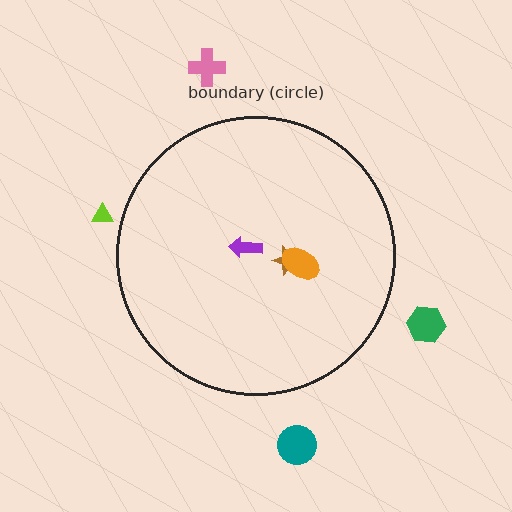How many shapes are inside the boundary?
3 inside, 4 outside.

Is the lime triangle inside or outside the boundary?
Outside.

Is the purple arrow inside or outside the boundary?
Inside.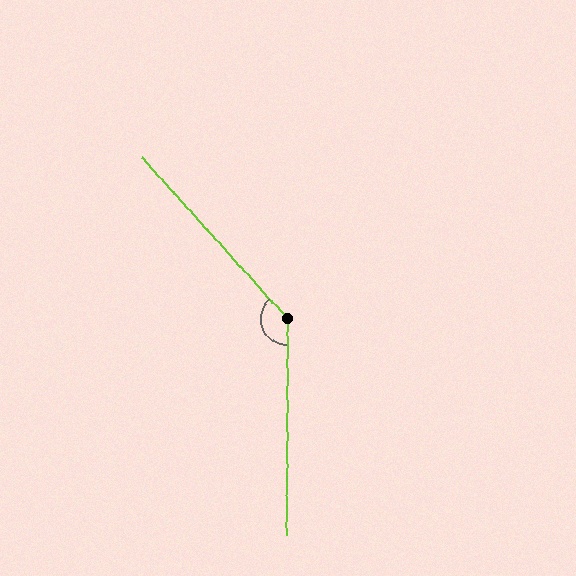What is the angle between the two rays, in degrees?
Approximately 138 degrees.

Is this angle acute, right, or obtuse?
It is obtuse.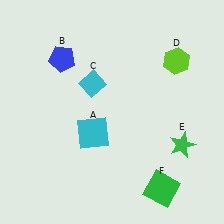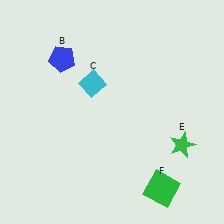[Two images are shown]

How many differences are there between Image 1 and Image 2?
There are 2 differences between the two images.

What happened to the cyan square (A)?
The cyan square (A) was removed in Image 2. It was in the bottom-left area of Image 1.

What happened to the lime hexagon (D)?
The lime hexagon (D) was removed in Image 2. It was in the top-right area of Image 1.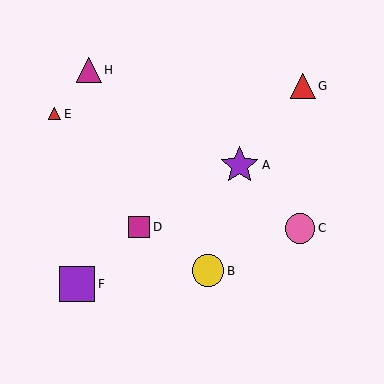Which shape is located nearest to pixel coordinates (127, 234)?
The magenta square (labeled D) at (139, 227) is nearest to that location.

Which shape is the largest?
The purple star (labeled A) is the largest.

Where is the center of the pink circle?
The center of the pink circle is at (300, 228).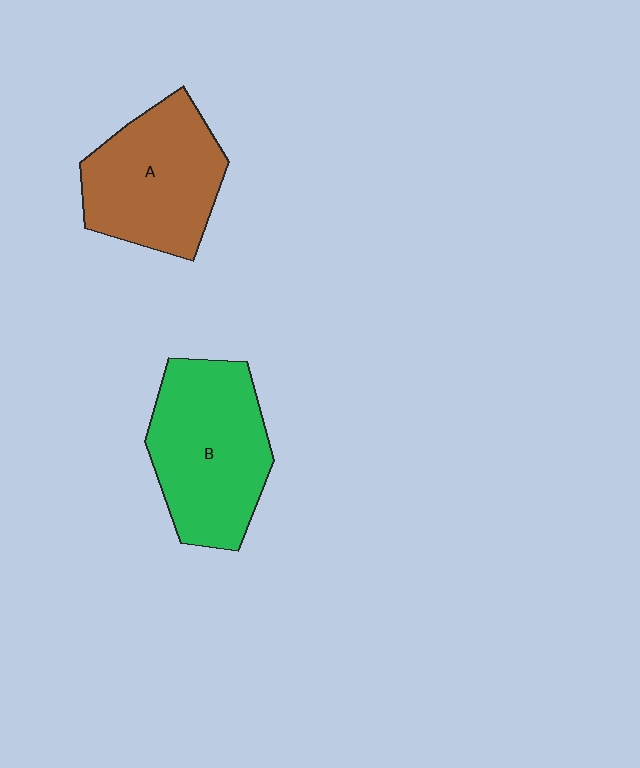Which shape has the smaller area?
Shape A (brown).